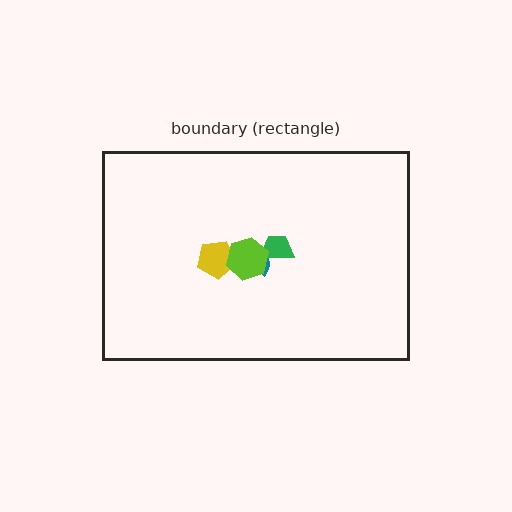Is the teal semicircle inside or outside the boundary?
Inside.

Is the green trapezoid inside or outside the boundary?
Inside.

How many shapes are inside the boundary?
4 inside, 0 outside.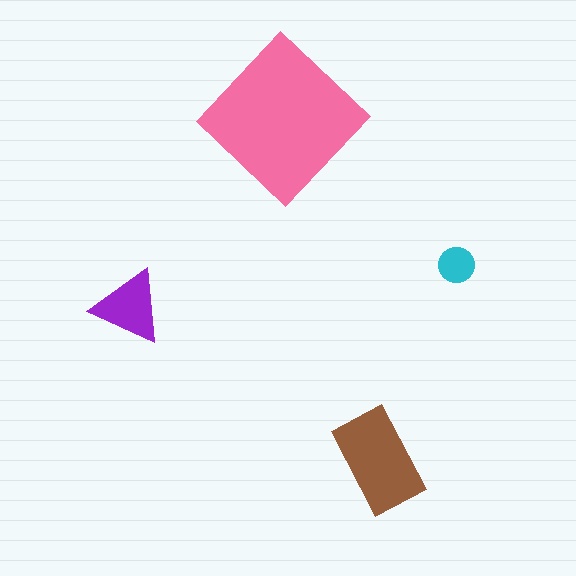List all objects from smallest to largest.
The cyan circle, the purple triangle, the brown rectangle, the pink diamond.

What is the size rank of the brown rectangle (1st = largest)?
2nd.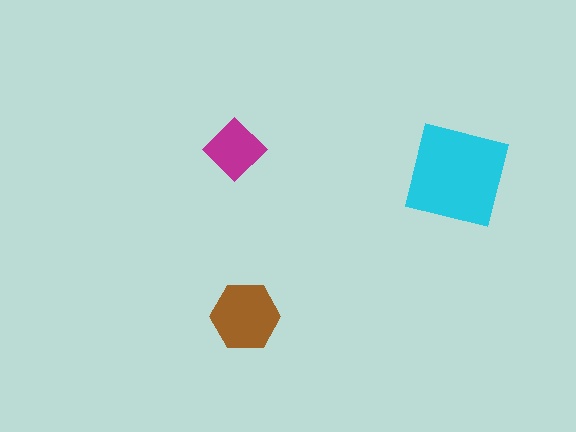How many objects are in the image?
There are 3 objects in the image.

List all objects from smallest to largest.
The magenta diamond, the brown hexagon, the cyan square.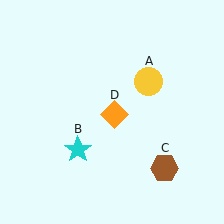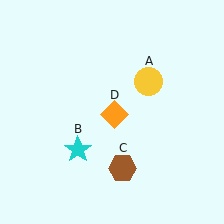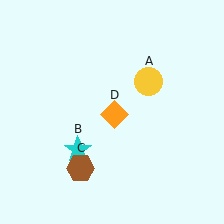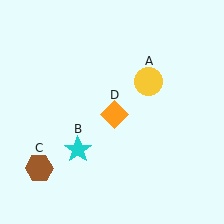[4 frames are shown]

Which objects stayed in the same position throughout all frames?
Yellow circle (object A) and cyan star (object B) and orange diamond (object D) remained stationary.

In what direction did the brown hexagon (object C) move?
The brown hexagon (object C) moved left.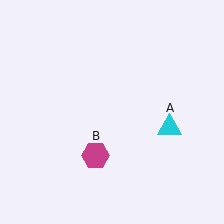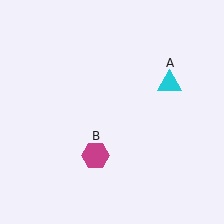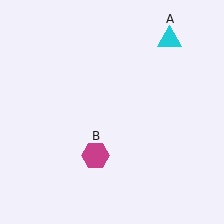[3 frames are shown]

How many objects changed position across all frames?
1 object changed position: cyan triangle (object A).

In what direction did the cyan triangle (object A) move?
The cyan triangle (object A) moved up.